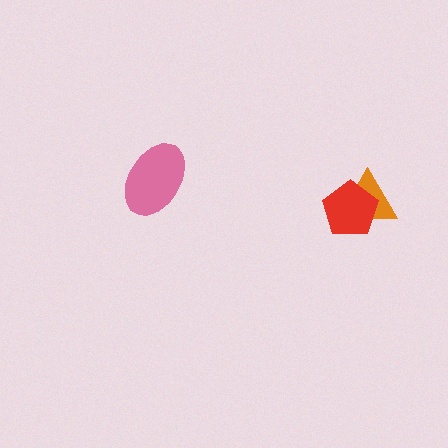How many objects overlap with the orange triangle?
1 object overlaps with the orange triangle.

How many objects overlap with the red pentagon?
1 object overlaps with the red pentagon.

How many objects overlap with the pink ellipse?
0 objects overlap with the pink ellipse.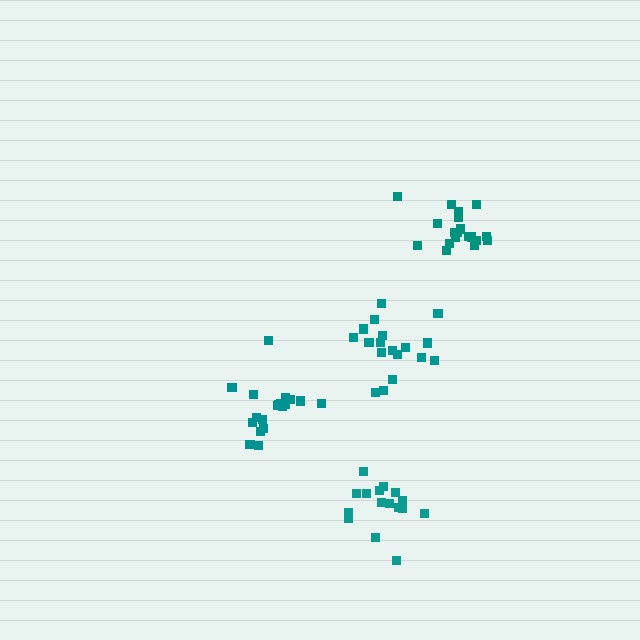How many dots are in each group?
Group 1: 19 dots, Group 2: 19 dots, Group 3: 16 dots, Group 4: 18 dots (72 total).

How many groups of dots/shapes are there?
There are 4 groups.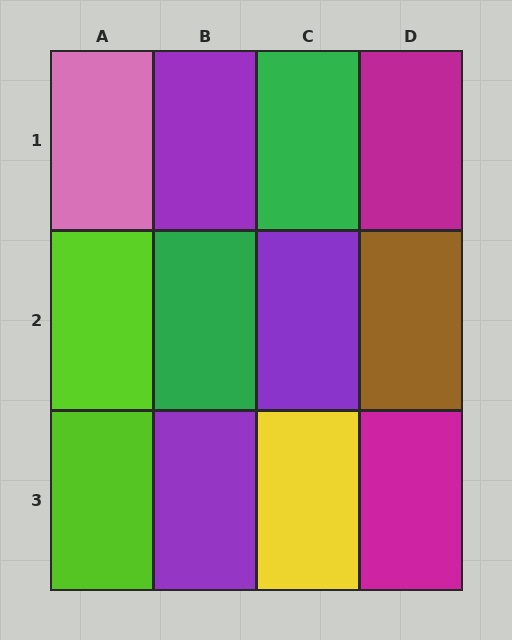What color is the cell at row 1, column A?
Pink.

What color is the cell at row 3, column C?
Yellow.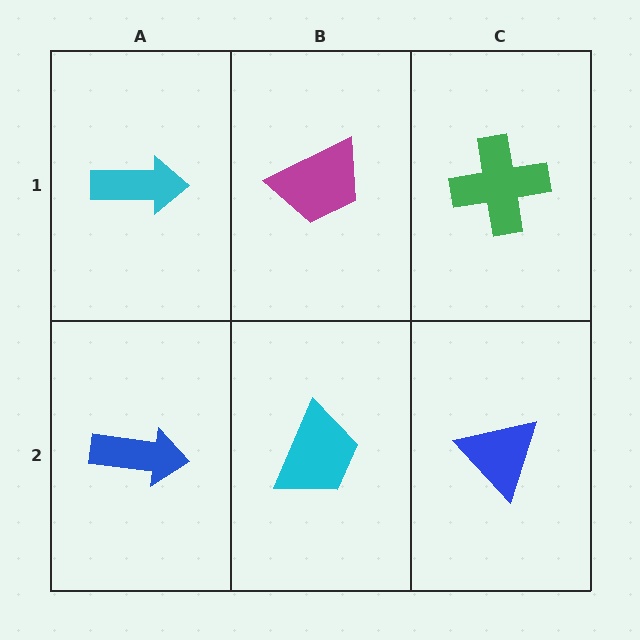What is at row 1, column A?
A cyan arrow.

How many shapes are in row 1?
3 shapes.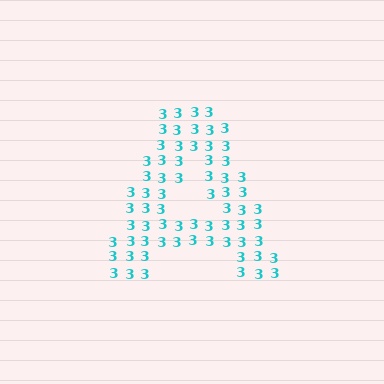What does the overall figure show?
The overall figure shows the letter A.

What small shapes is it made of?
It is made of small digit 3's.